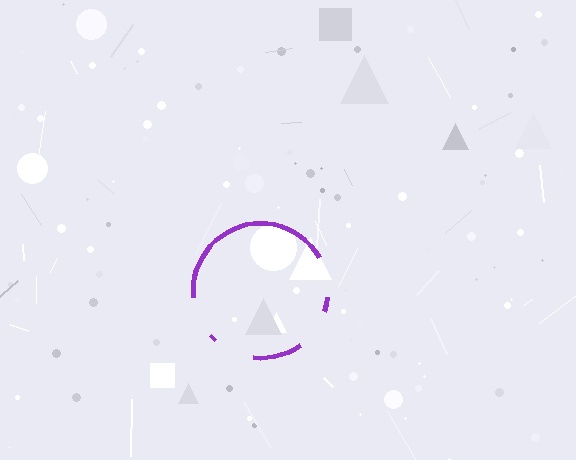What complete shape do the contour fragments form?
The contour fragments form a circle.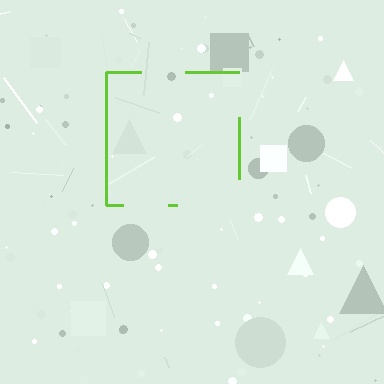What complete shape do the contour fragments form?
The contour fragments form a square.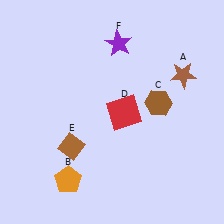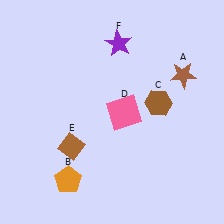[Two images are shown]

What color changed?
The square (D) changed from red in Image 1 to pink in Image 2.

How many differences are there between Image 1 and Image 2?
There is 1 difference between the two images.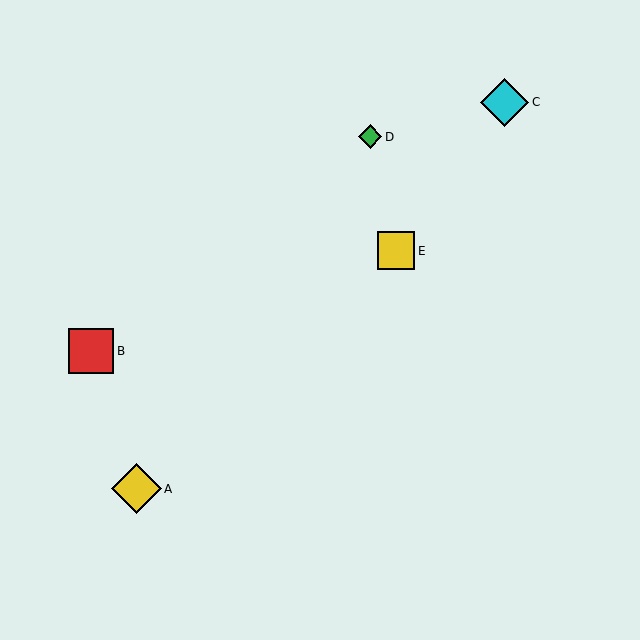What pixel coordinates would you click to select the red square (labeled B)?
Click at (91, 351) to select the red square B.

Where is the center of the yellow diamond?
The center of the yellow diamond is at (137, 489).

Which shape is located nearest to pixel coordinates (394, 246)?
The yellow square (labeled E) at (396, 251) is nearest to that location.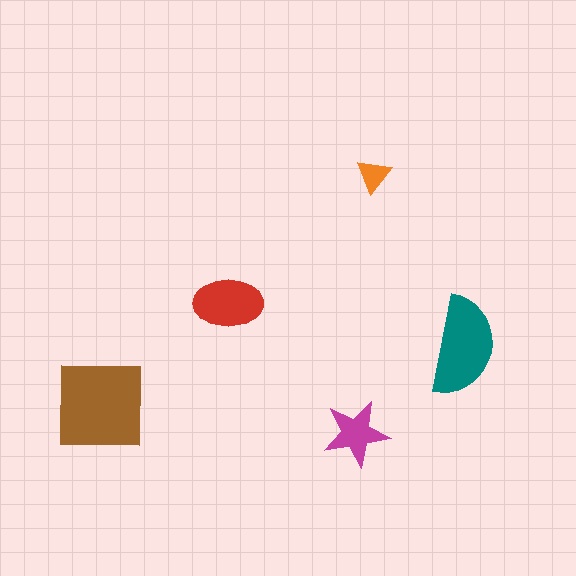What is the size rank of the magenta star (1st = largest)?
4th.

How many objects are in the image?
There are 5 objects in the image.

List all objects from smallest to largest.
The orange triangle, the magenta star, the red ellipse, the teal semicircle, the brown square.